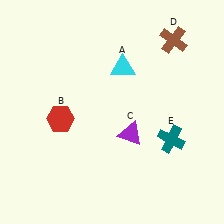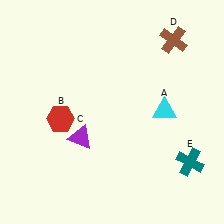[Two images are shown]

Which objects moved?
The objects that moved are: the cyan triangle (A), the purple triangle (C), the teal cross (E).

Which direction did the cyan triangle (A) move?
The cyan triangle (A) moved down.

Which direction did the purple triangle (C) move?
The purple triangle (C) moved left.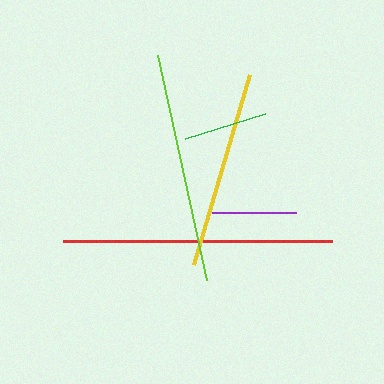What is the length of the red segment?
The red segment is approximately 268 pixels long.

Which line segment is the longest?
The red line is the longest at approximately 268 pixels.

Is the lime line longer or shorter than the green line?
The lime line is longer than the green line.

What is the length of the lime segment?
The lime segment is approximately 231 pixels long.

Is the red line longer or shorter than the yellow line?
The red line is longer than the yellow line.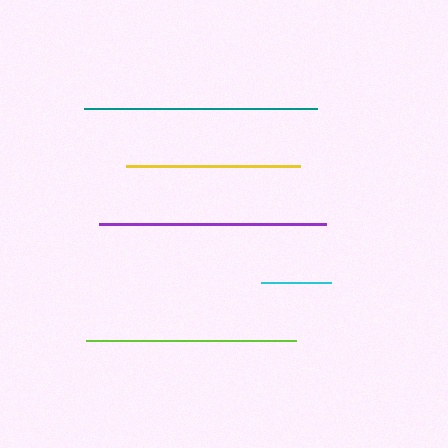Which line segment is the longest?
The teal line is the longest at approximately 234 pixels.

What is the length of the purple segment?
The purple segment is approximately 227 pixels long.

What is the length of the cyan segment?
The cyan segment is approximately 70 pixels long.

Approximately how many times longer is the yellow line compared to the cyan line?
The yellow line is approximately 2.5 times the length of the cyan line.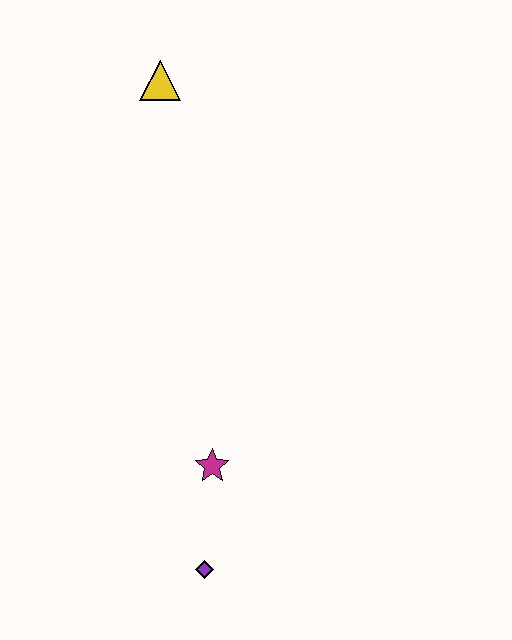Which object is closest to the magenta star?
The purple diamond is closest to the magenta star.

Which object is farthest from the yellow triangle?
The purple diamond is farthest from the yellow triangle.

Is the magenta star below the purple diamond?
No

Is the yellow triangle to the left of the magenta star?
Yes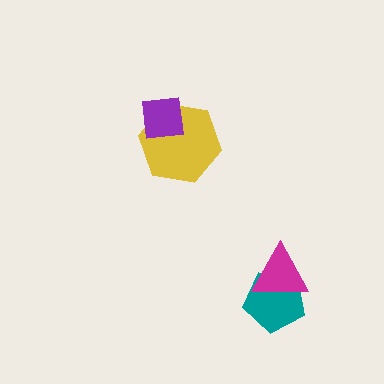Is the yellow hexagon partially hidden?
Yes, it is partially covered by another shape.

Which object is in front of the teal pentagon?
The magenta triangle is in front of the teal pentagon.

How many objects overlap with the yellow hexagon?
1 object overlaps with the yellow hexagon.